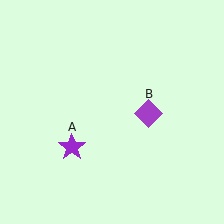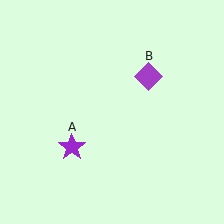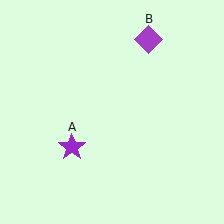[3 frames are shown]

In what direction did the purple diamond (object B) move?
The purple diamond (object B) moved up.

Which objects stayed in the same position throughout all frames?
Purple star (object A) remained stationary.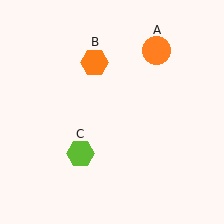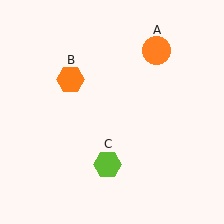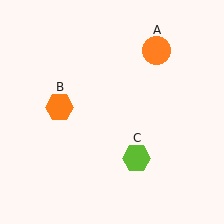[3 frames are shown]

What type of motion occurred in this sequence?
The orange hexagon (object B), lime hexagon (object C) rotated counterclockwise around the center of the scene.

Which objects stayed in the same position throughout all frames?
Orange circle (object A) remained stationary.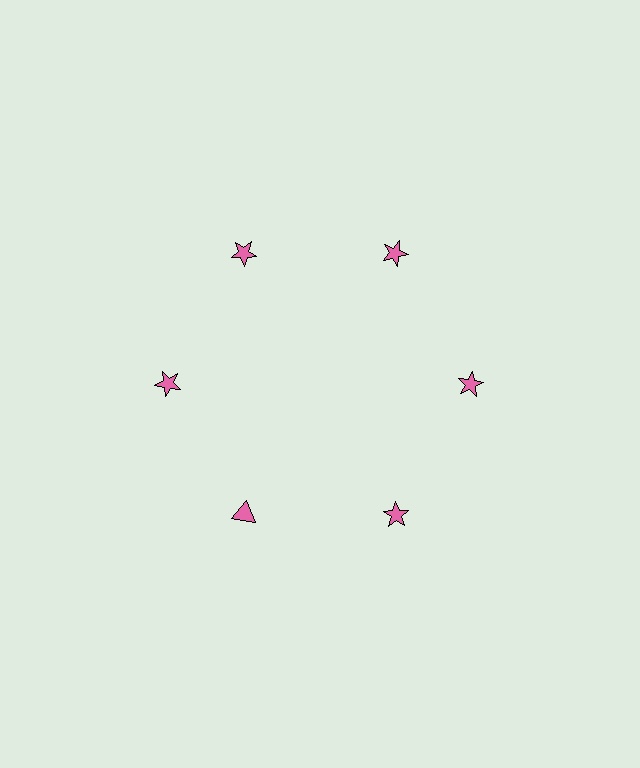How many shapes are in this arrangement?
There are 6 shapes arranged in a ring pattern.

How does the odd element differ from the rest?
It has a different shape: triangle instead of star.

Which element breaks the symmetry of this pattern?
The pink triangle at roughly the 7 o'clock position breaks the symmetry. All other shapes are pink stars.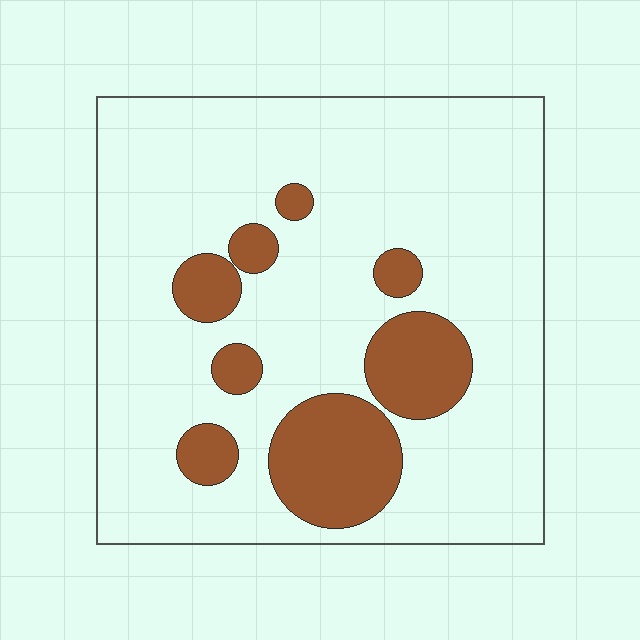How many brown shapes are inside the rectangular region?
8.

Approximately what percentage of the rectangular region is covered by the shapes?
Approximately 20%.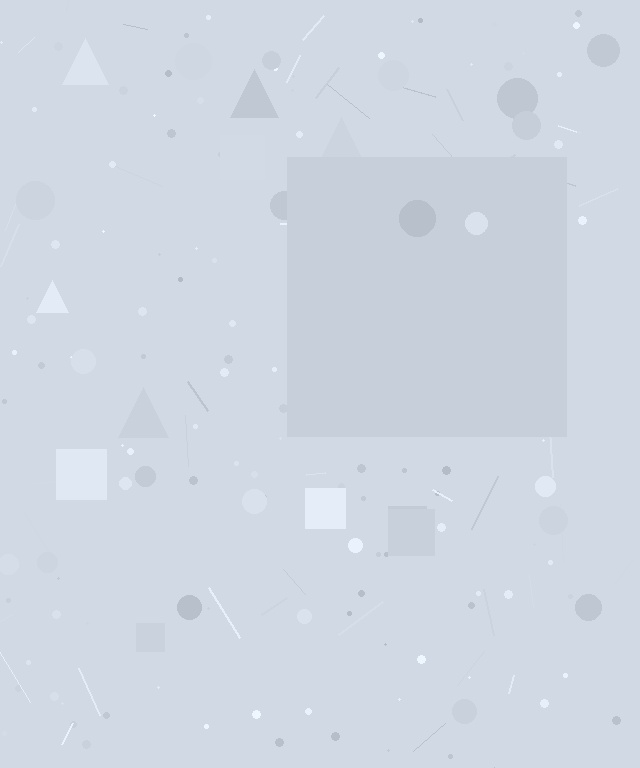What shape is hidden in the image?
A square is hidden in the image.